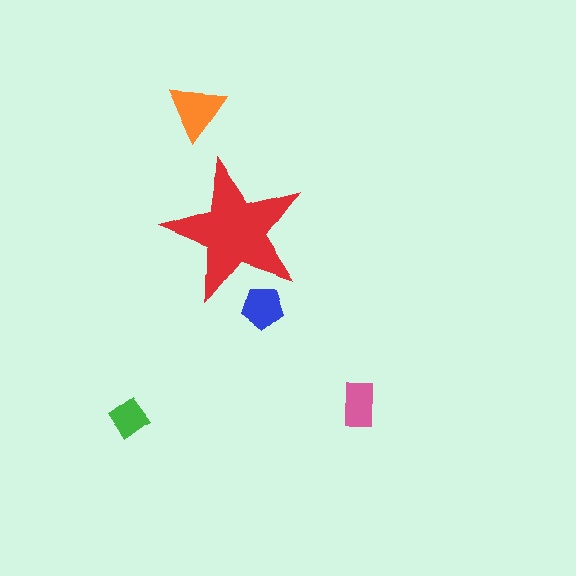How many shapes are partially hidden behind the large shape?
1 shape is partially hidden.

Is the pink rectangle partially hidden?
No, the pink rectangle is fully visible.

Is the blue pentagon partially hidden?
Yes, the blue pentagon is partially hidden behind the red star.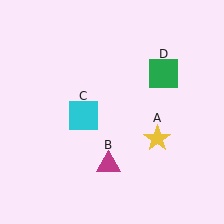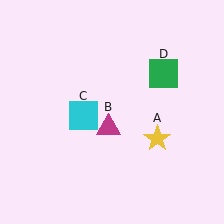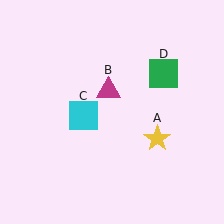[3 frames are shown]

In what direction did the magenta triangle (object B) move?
The magenta triangle (object B) moved up.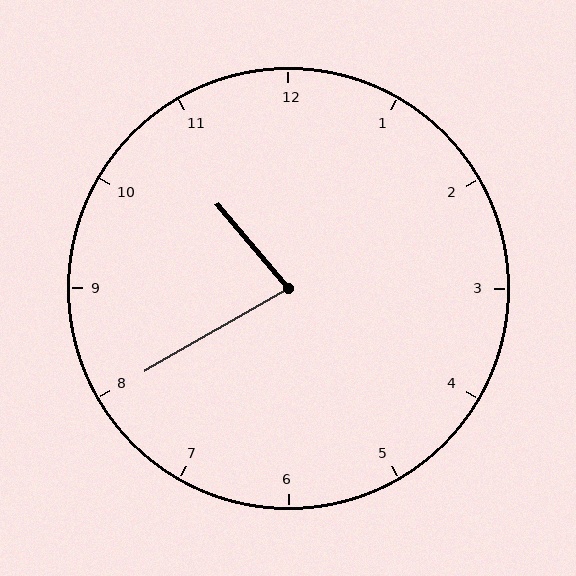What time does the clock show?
10:40.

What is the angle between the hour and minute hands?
Approximately 80 degrees.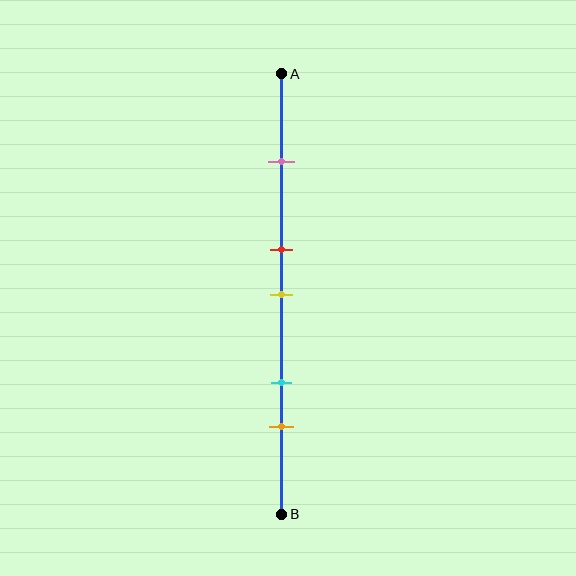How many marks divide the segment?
There are 5 marks dividing the segment.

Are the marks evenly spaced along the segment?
No, the marks are not evenly spaced.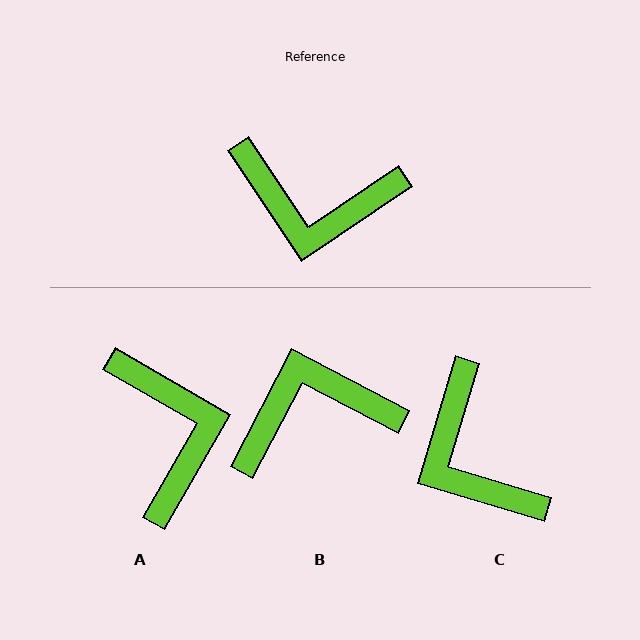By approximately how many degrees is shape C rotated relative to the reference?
Approximately 51 degrees clockwise.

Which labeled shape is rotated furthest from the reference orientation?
B, about 152 degrees away.